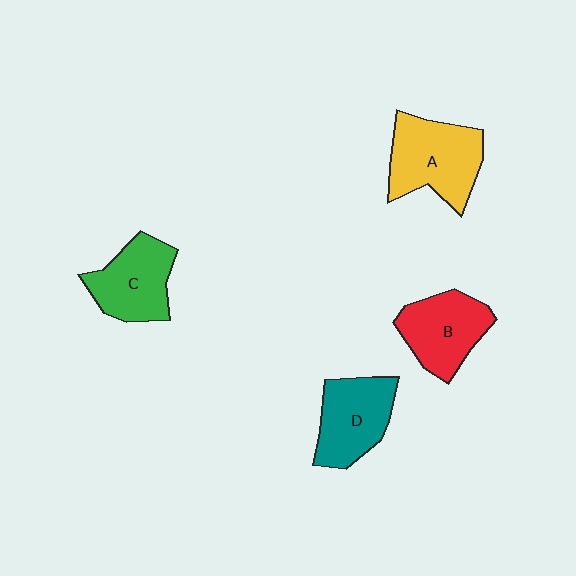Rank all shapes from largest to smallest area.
From largest to smallest: A (yellow), D (teal), B (red), C (green).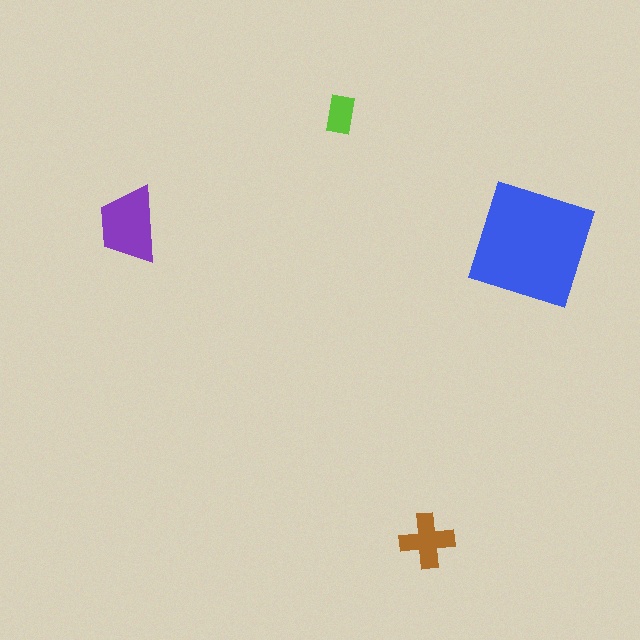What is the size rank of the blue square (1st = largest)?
1st.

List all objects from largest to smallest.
The blue square, the purple trapezoid, the brown cross, the lime rectangle.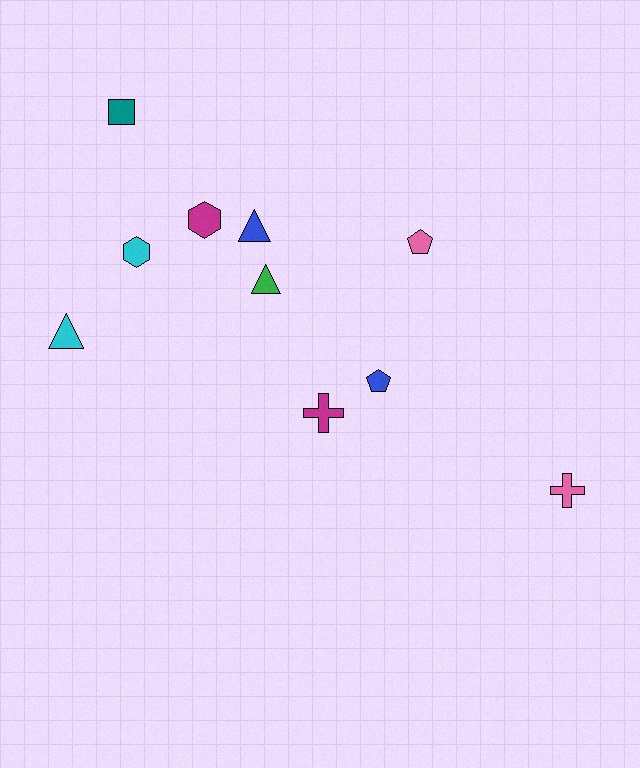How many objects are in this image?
There are 10 objects.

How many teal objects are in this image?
There is 1 teal object.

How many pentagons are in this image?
There are 2 pentagons.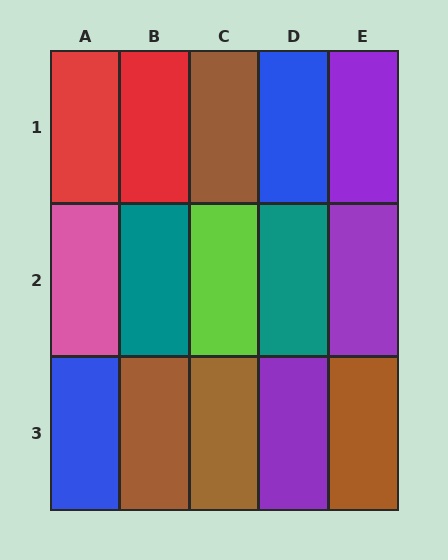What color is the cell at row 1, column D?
Blue.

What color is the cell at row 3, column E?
Brown.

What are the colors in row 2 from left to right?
Pink, teal, lime, teal, purple.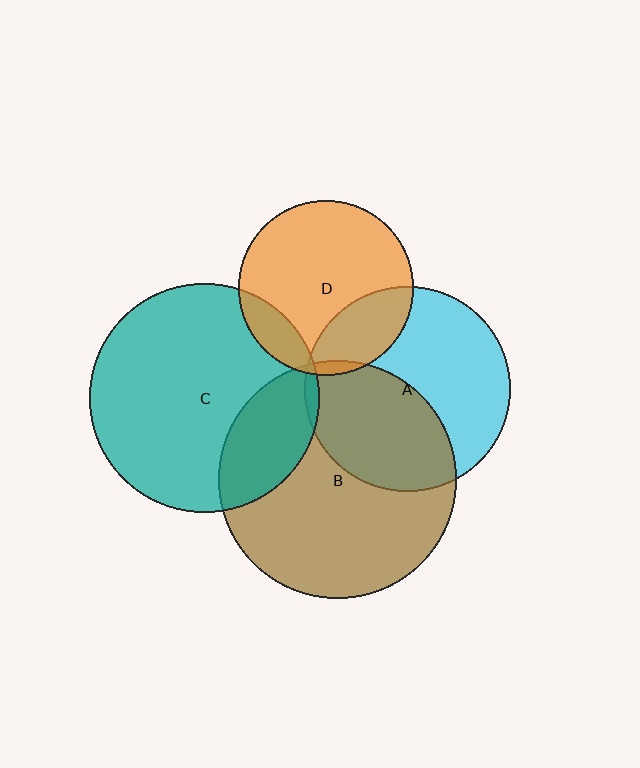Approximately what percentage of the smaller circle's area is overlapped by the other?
Approximately 25%.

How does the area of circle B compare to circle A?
Approximately 1.3 times.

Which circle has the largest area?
Circle B (brown).